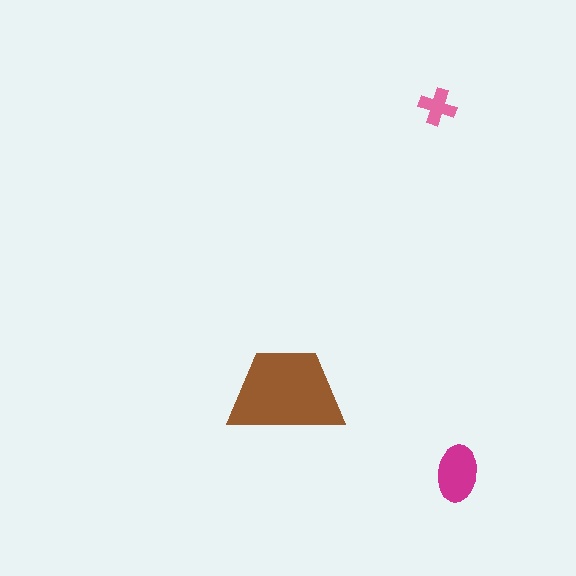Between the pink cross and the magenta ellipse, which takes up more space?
The magenta ellipse.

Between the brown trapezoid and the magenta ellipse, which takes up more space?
The brown trapezoid.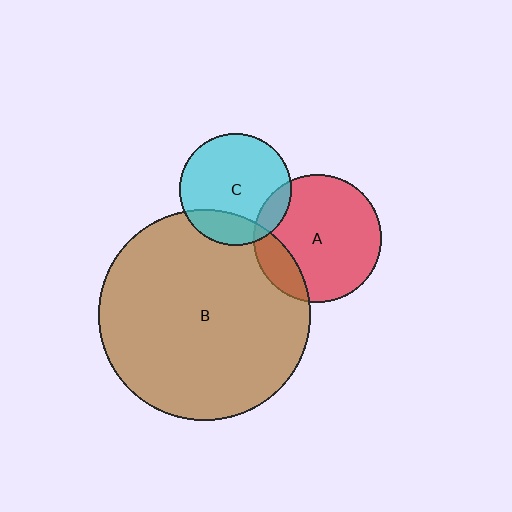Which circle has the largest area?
Circle B (brown).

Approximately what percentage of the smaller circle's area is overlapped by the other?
Approximately 15%.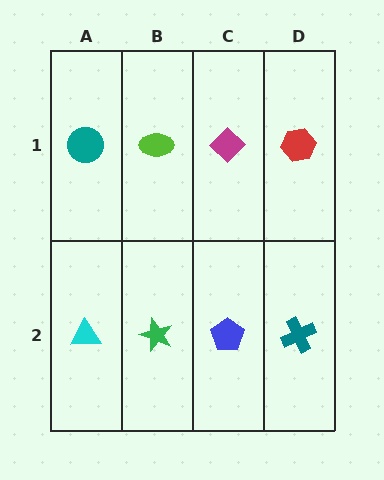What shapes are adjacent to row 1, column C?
A blue pentagon (row 2, column C), a lime ellipse (row 1, column B), a red hexagon (row 1, column D).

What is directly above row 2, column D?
A red hexagon.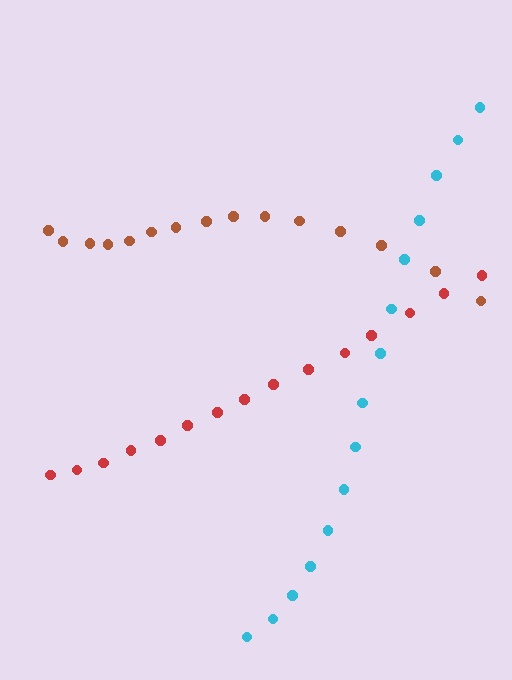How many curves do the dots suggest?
There are 3 distinct paths.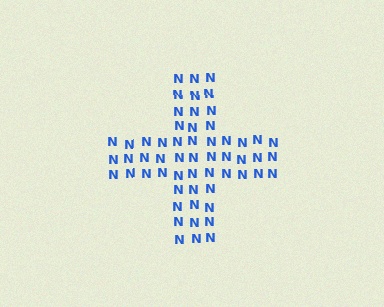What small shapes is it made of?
It is made of small letter N's.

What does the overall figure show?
The overall figure shows a cross.